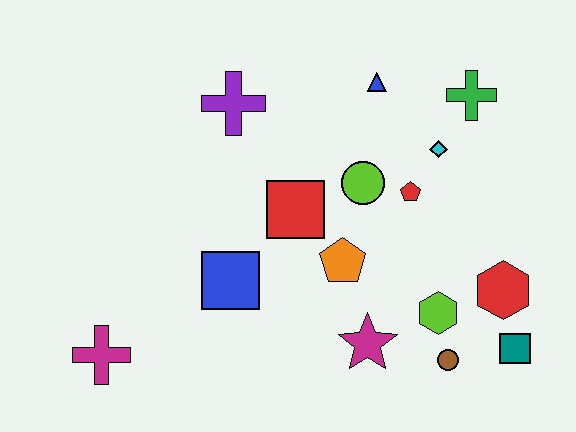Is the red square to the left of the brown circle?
Yes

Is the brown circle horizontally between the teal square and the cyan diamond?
Yes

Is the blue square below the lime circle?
Yes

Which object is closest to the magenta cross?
The blue square is closest to the magenta cross.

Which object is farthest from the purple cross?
The teal square is farthest from the purple cross.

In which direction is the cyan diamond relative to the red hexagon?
The cyan diamond is above the red hexagon.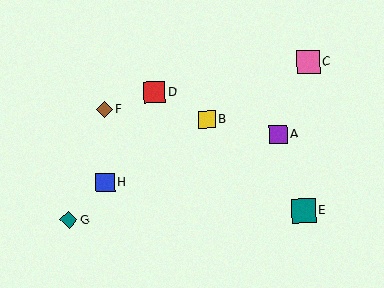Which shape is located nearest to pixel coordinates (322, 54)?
The pink square (labeled C) at (309, 62) is nearest to that location.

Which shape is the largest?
The teal square (labeled E) is the largest.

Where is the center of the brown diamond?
The center of the brown diamond is at (104, 109).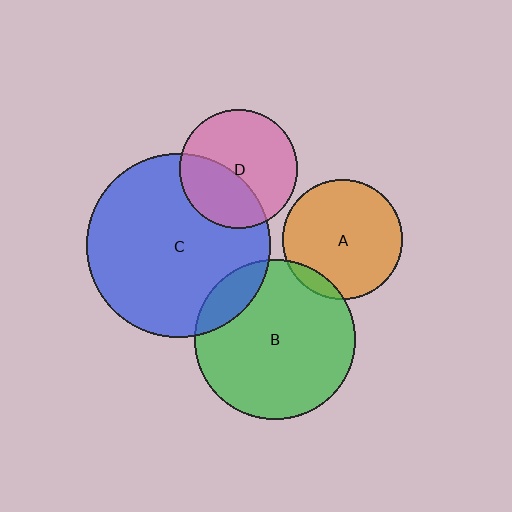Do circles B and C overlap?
Yes.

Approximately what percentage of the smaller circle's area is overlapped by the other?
Approximately 15%.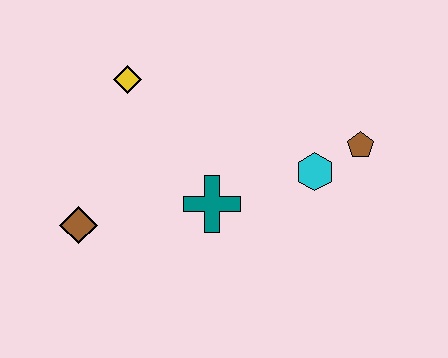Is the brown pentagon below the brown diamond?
No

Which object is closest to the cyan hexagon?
The brown pentagon is closest to the cyan hexagon.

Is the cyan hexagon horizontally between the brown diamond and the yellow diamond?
No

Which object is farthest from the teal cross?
The brown pentagon is farthest from the teal cross.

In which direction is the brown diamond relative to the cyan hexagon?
The brown diamond is to the left of the cyan hexagon.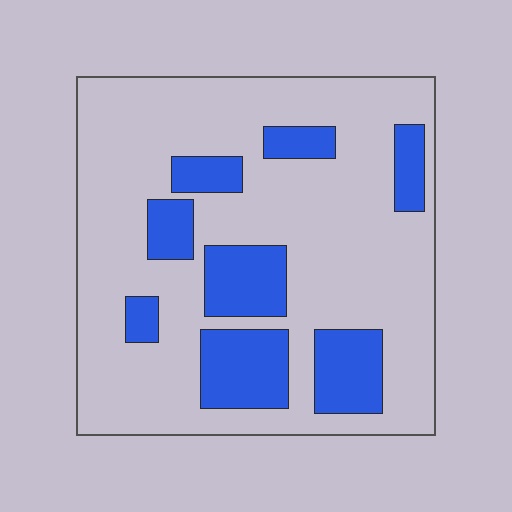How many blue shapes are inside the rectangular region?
8.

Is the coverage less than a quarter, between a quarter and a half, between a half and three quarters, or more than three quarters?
Less than a quarter.